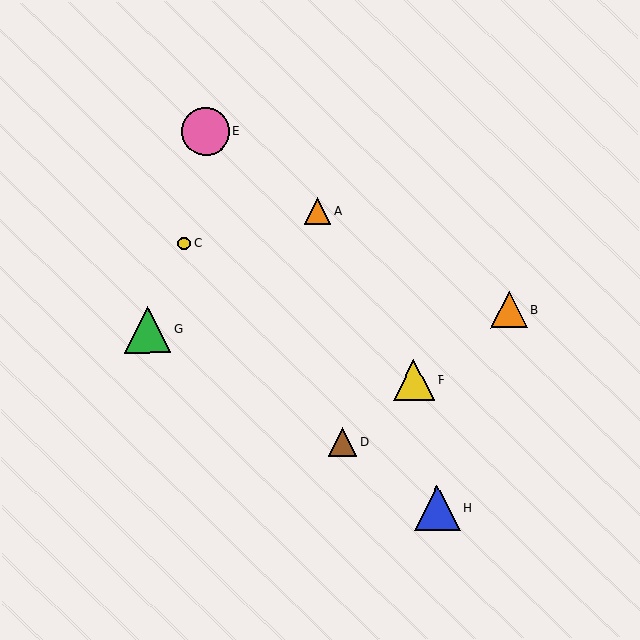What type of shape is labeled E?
Shape E is a pink circle.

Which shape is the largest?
The pink circle (labeled E) is the largest.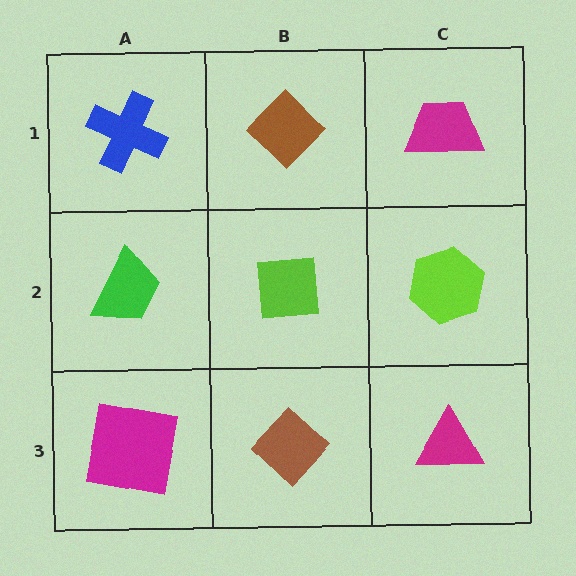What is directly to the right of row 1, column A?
A brown diamond.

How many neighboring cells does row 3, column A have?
2.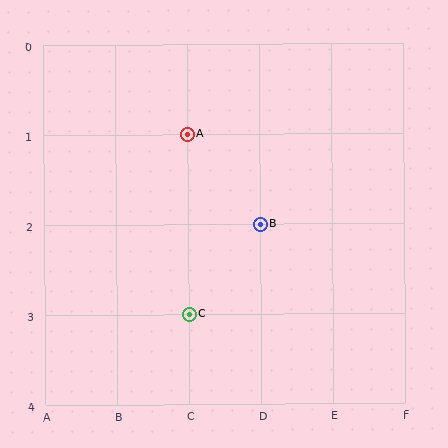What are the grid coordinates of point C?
Point C is at grid coordinates (C, 3).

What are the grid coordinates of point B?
Point B is at grid coordinates (D, 2).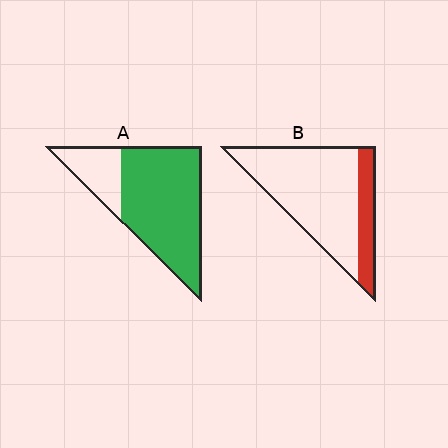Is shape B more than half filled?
No.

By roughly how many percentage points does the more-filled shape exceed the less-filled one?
By roughly 55 percentage points (A over B).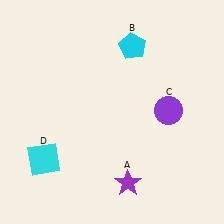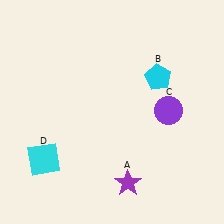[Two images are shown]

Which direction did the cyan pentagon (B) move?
The cyan pentagon (B) moved down.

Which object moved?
The cyan pentagon (B) moved down.